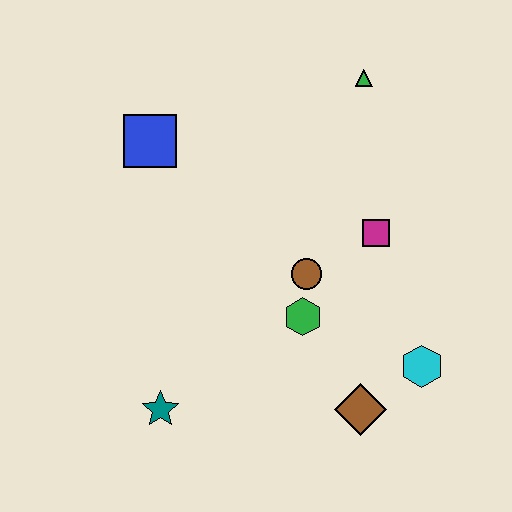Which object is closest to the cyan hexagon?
The brown diamond is closest to the cyan hexagon.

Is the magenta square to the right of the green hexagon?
Yes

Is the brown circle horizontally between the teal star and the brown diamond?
Yes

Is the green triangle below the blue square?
No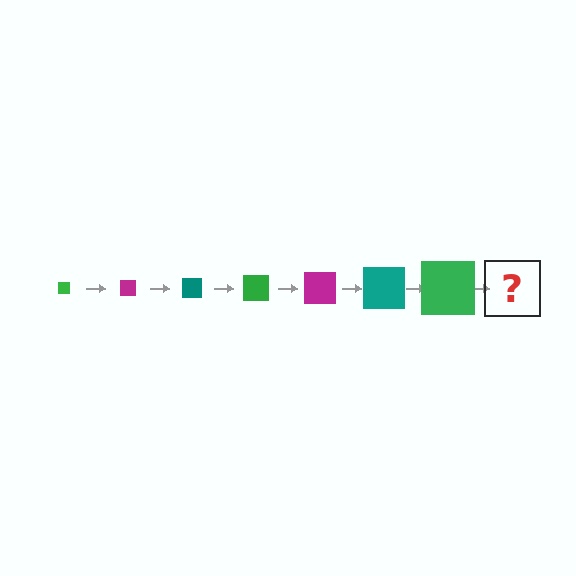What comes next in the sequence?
The next element should be a magenta square, larger than the previous one.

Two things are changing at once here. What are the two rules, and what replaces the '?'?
The two rules are that the square grows larger each step and the color cycles through green, magenta, and teal. The '?' should be a magenta square, larger than the previous one.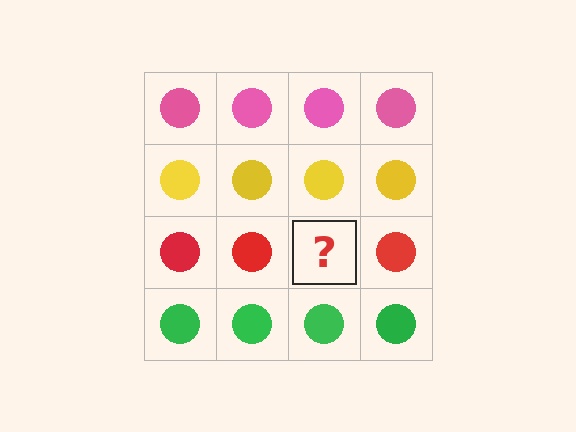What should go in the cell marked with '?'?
The missing cell should contain a red circle.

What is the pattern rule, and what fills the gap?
The rule is that each row has a consistent color. The gap should be filled with a red circle.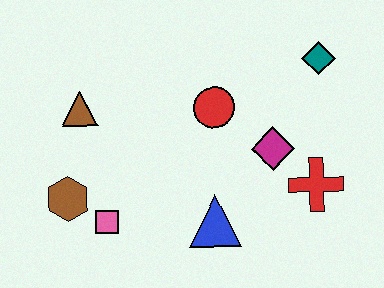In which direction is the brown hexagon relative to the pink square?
The brown hexagon is to the left of the pink square.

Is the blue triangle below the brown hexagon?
Yes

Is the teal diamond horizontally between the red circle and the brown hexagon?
No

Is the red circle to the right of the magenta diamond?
No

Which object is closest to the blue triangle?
The magenta diamond is closest to the blue triangle.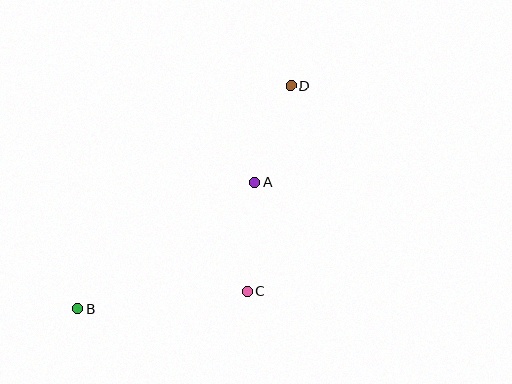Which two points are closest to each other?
Points A and D are closest to each other.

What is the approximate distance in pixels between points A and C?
The distance between A and C is approximately 109 pixels.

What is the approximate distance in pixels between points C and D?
The distance between C and D is approximately 210 pixels.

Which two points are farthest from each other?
Points B and D are farthest from each other.